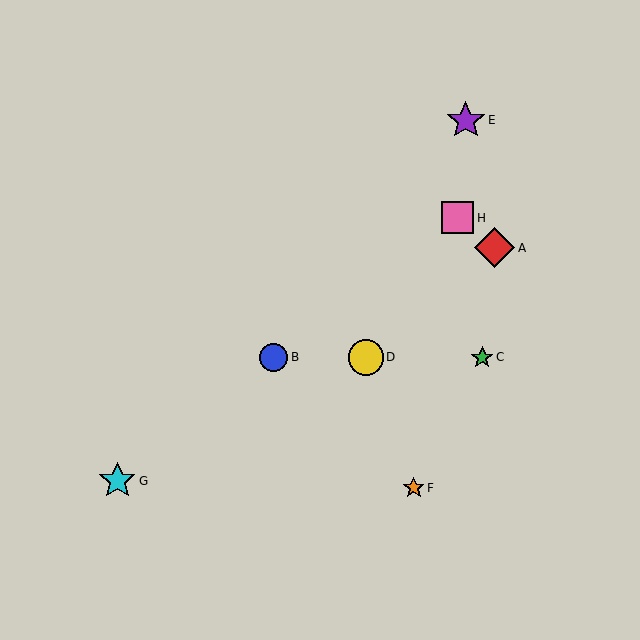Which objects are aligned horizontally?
Objects B, C, D are aligned horizontally.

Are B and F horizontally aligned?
No, B is at y≈358 and F is at y≈488.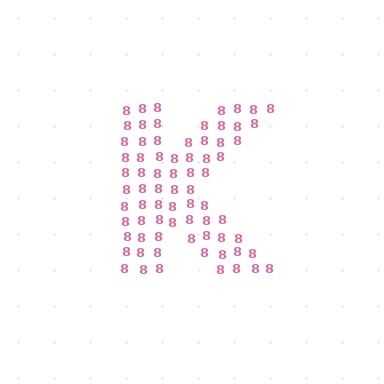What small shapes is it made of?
It is made of small digit 8's.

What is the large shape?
The large shape is the letter K.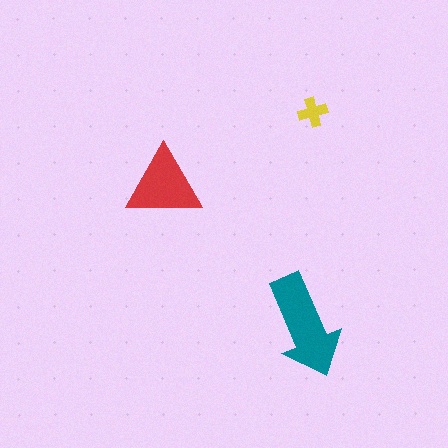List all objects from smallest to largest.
The yellow cross, the red triangle, the teal arrow.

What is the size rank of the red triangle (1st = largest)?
2nd.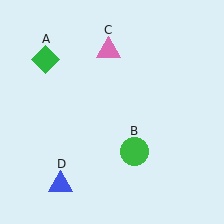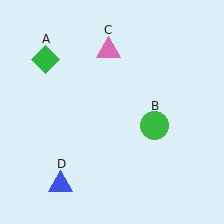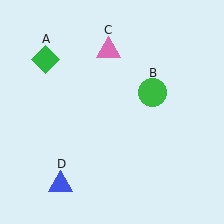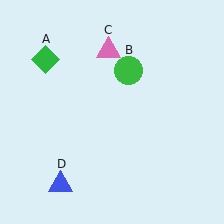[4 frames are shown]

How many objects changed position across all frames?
1 object changed position: green circle (object B).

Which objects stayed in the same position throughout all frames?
Green diamond (object A) and pink triangle (object C) and blue triangle (object D) remained stationary.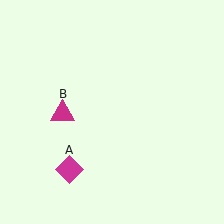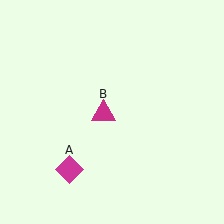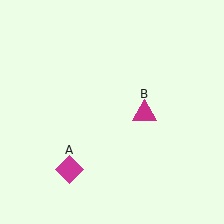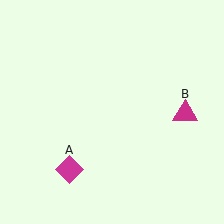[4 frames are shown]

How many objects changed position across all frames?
1 object changed position: magenta triangle (object B).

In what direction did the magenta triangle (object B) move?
The magenta triangle (object B) moved right.